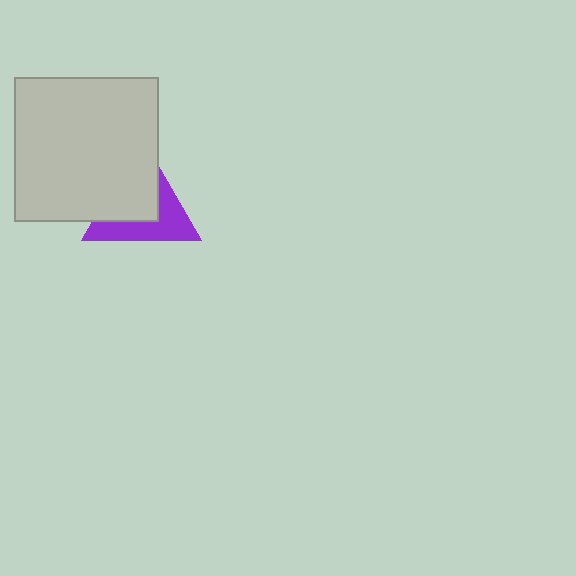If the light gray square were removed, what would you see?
You would see the complete purple triangle.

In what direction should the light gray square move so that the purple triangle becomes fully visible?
The light gray square should move toward the upper-left. That is the shortest direction to clear the overlap and leave the purple triangle fully visible.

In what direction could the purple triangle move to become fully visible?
The purple triangle could move toward the lower-right. That would shift it out from behind the light gray square entirely.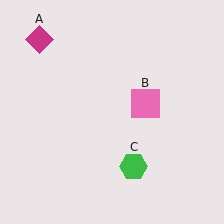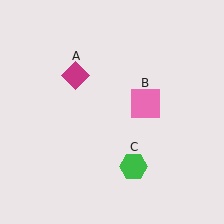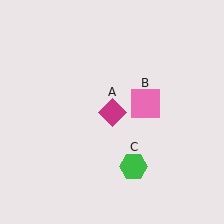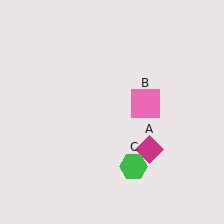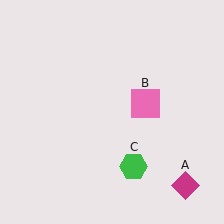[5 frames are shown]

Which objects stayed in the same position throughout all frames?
Pink square (object B) and green hexagon (object C) remained stationary.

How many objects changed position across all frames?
1 object changed position: magenta diamond (object A).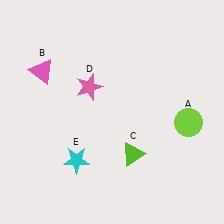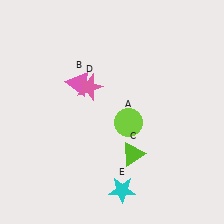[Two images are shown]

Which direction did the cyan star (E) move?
The cyan star (E) moved right.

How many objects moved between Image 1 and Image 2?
3 objects moved between the two images.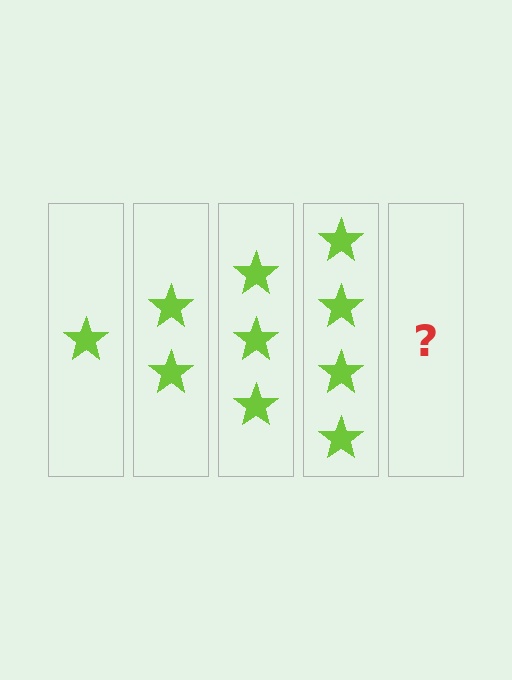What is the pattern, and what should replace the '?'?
The pattern is that each step adds one more star. The '?' should be 5 stars.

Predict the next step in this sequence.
The next step is 5 stars.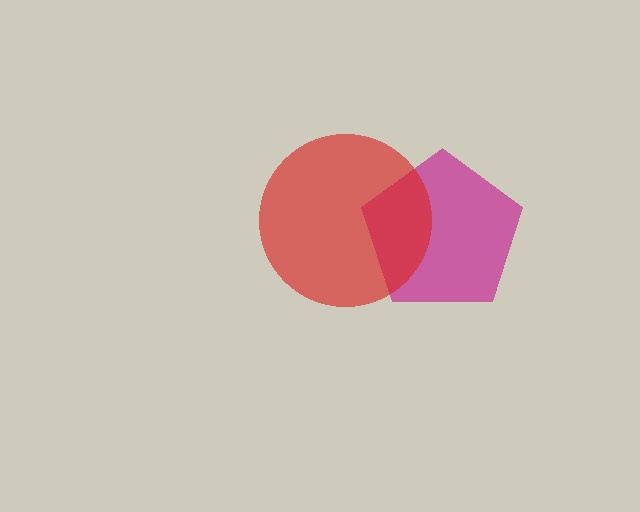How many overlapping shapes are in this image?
There are 2 overlapping shapes in the image.